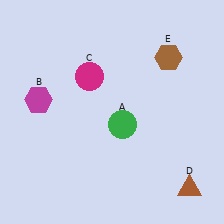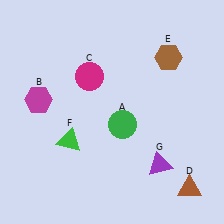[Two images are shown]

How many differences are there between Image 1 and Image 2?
There are 2 differences between the two images.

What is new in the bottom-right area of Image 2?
A purple triangle (G) was added in the bottom-right area of Image 2.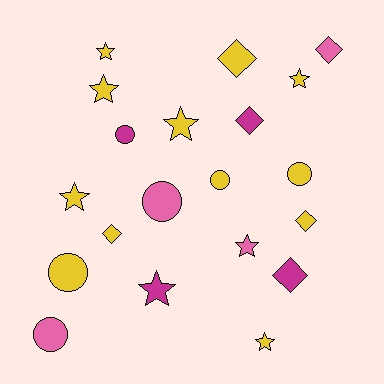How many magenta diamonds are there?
There are 2 magenta diamonds.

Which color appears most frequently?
Yellow, with 12 objects.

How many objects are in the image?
There are 20 objects.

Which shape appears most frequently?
Star, with 8 objects.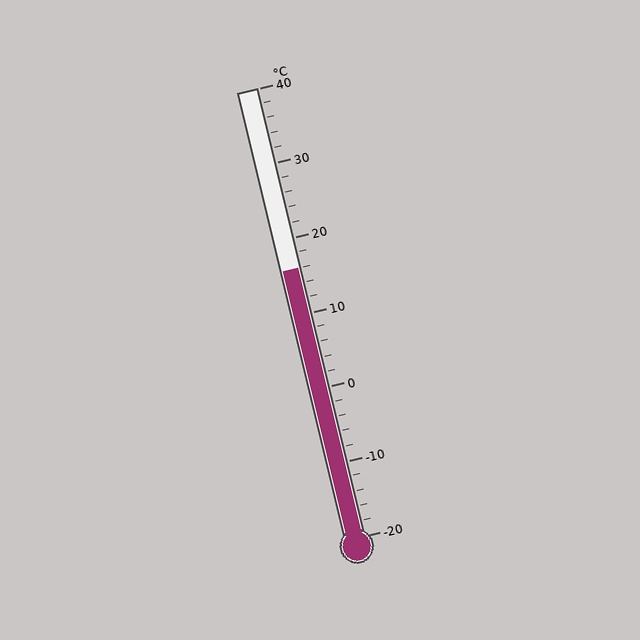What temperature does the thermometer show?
The thermometer shows approximately 16°C.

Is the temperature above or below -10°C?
The temperature is above -10°C.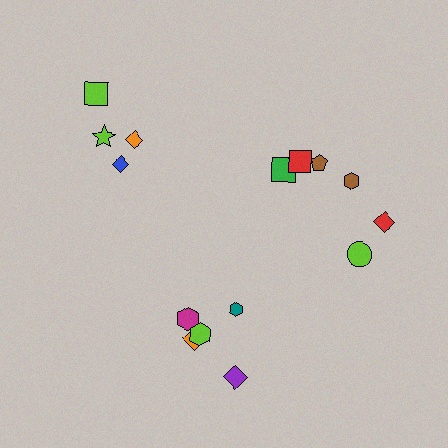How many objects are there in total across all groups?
There are 15 objects.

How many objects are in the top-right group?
There are 6 objects.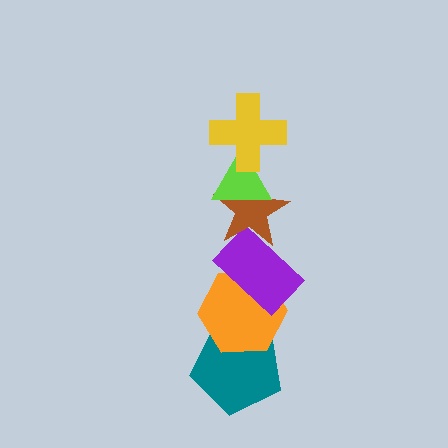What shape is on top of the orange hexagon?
The purple rectangle is on top of the orange hexagon.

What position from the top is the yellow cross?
The yellow cross is 1st from the top.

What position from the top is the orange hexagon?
The orange hexagon is 5th from the top.